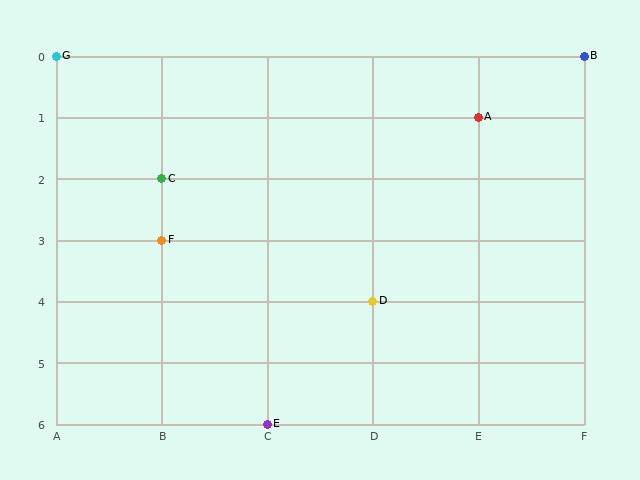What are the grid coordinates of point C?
Point C is at grid coordinates (B, 2).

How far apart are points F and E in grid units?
Points F and E are 1 column and 3 rows apart (about 3.2 grid units diagonally).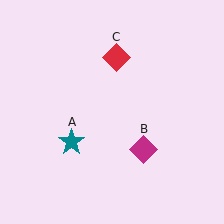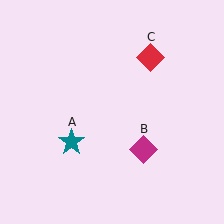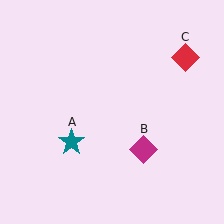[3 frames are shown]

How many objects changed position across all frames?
1 object changed position: red diamond (object C).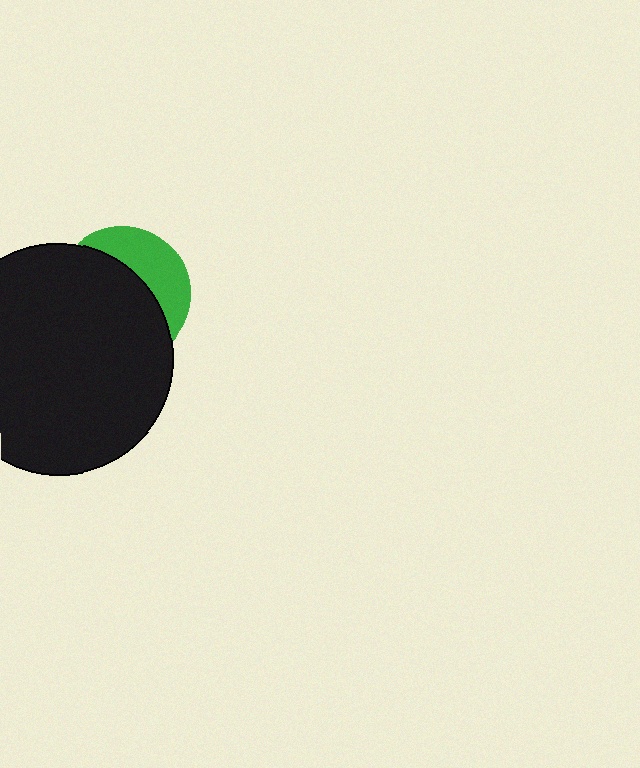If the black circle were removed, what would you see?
You would see the complete green circle.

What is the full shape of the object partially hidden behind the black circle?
The partially hidden object is a green circle.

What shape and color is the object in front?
The object in front is a black circle.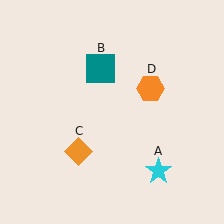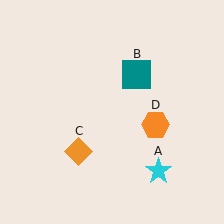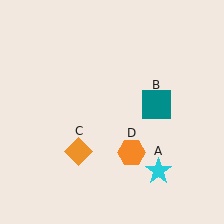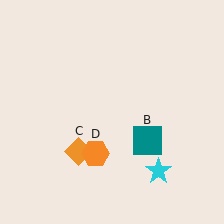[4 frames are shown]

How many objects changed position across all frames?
2 objects changed position: teal square (object B), orange hexagon (object D).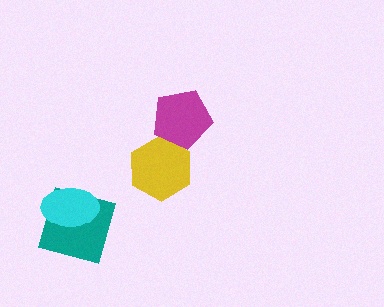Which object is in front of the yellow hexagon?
The magenta pentagon is in front of the yellow hexagon.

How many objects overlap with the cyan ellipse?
1 object overlaps with the cyan ellipse.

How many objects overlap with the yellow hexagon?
1 object overlaps with the yellow hexagon.